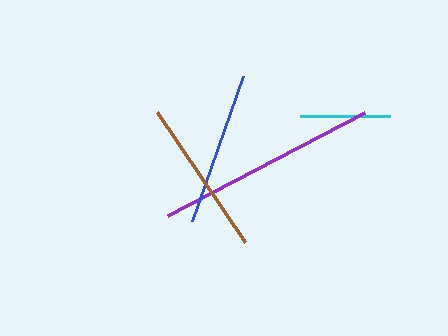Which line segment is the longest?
The purple line is the longest at approximately 222 pixels.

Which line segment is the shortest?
The cyan line is the shortest at approximately 90 pixels.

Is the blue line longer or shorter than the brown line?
The brown line is longer than the blue line.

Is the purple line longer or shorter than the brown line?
The purple line is longer than the brown line.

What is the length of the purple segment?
The purple segment is approximately 222 pixels long.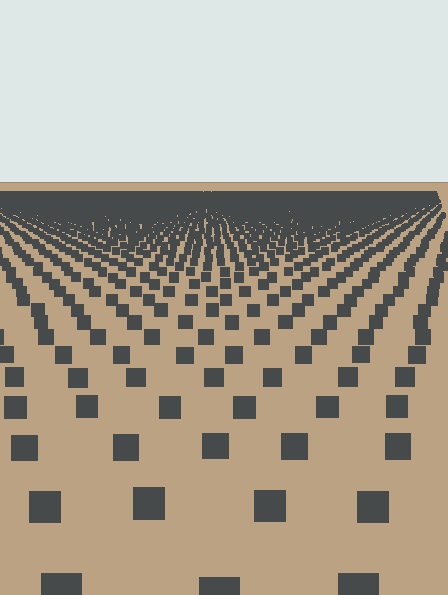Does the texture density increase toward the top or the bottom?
Density increases toward the top.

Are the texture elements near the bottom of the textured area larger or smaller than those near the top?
Larger. Near the bottom, elements are closer to the viewer and appear at a bigger on-screen size.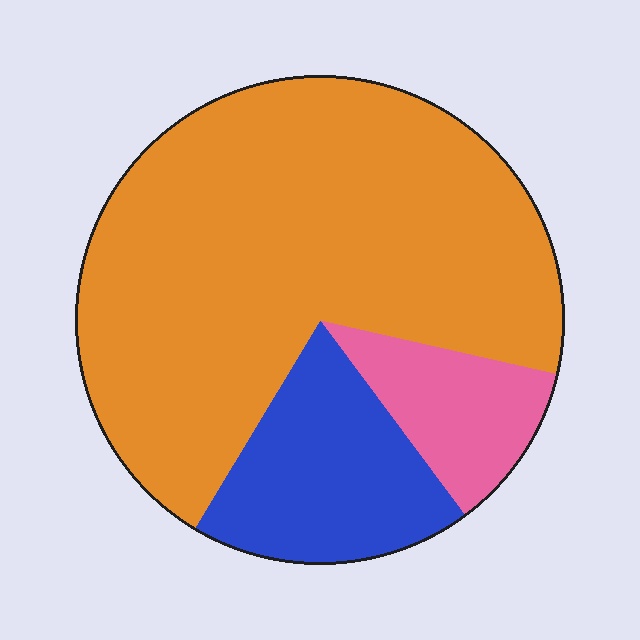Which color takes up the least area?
Pink, at roughly 10%.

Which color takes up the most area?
Orange, at roughly 70%.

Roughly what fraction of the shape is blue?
Blue takes up about one fifth (1/5) of the shape.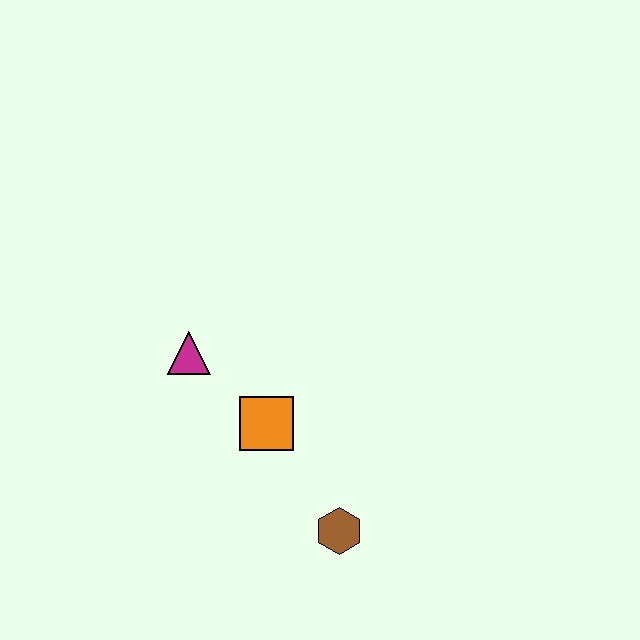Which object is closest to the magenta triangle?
The orange square is closest to the magenta triangle.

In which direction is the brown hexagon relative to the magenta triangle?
The brown hexagon is below the magenta triangle.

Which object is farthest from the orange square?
The brown hexagon is farthest from the orange square.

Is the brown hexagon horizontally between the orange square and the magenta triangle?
No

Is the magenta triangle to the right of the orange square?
No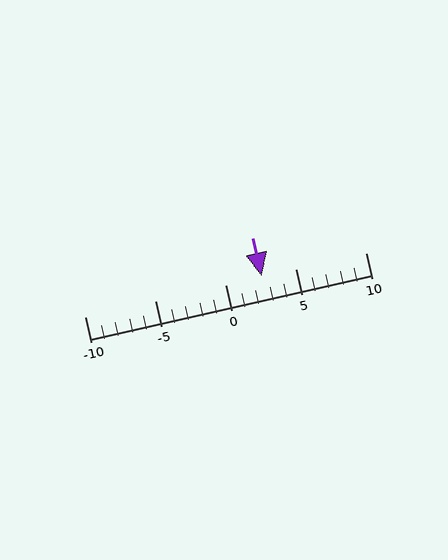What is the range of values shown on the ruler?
The ruler shows values from -10 to 10.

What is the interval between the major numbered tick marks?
The major tick marks are spaced 5 units apart.